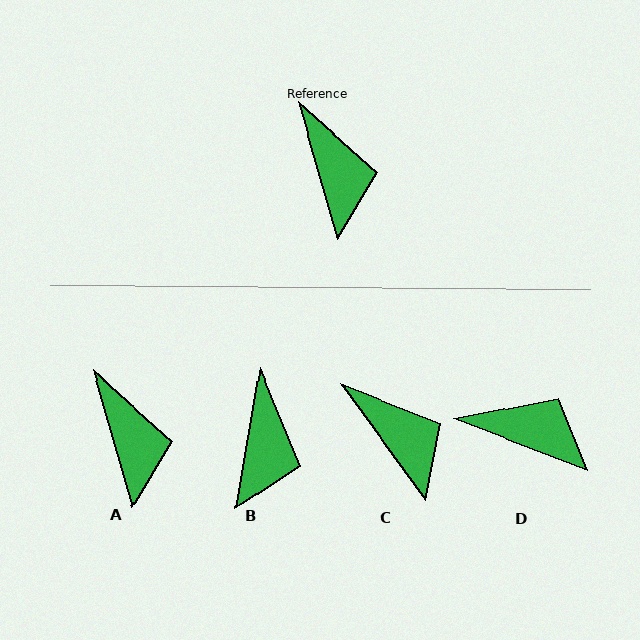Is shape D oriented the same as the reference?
No, it is off by about 53 degrees.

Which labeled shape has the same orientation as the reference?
A.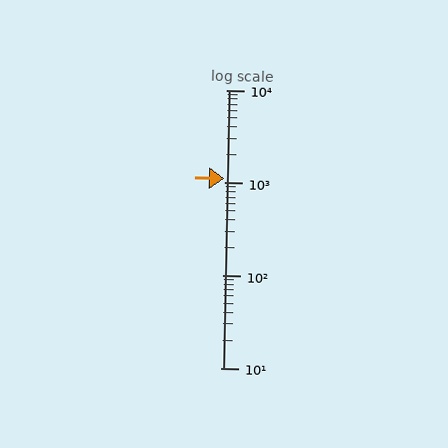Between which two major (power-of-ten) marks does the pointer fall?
The pointer is between 1000 and 10000.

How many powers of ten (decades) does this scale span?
The scale spans 3 decades, from 10 to 10000.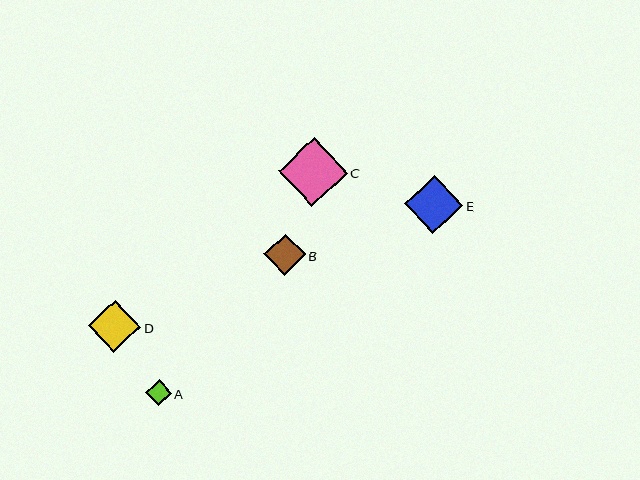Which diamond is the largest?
Diamond C is the largest with a size of approximately 69 pixels.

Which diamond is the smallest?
Diamond A is the smallest with a size of approximately 25 pixels.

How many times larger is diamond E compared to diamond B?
Diamond E is approximately 1.4 times the size of diamond B.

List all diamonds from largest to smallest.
From largest to smallest: C, E, D, B, A.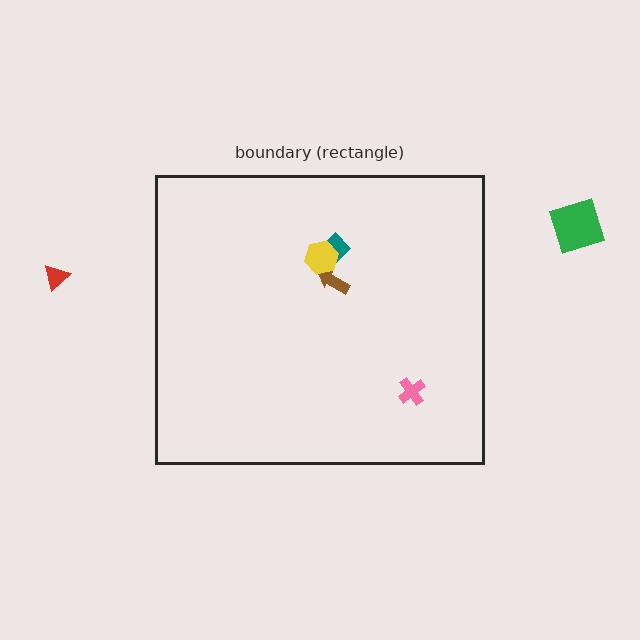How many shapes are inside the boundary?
4 inside, 2 outside.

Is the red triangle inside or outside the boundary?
Outside.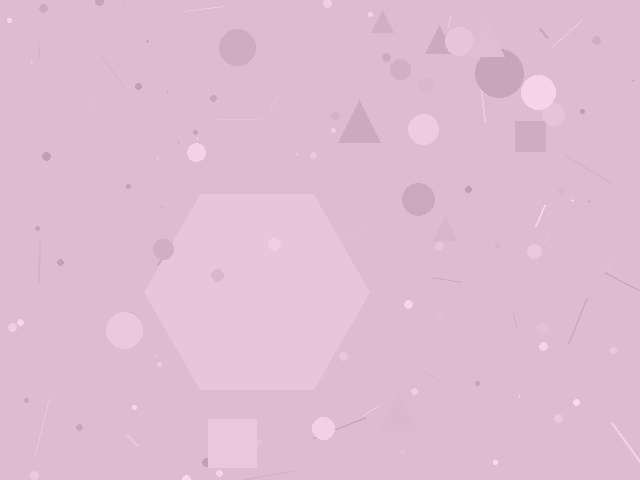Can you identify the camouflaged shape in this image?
The camouflaged shape is a hexagon.